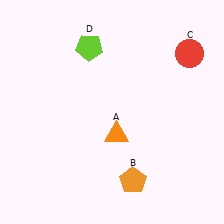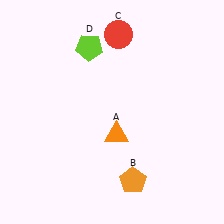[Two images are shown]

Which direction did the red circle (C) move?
The red circle (C) moved left.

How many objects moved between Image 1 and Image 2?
1 object moved between the two images.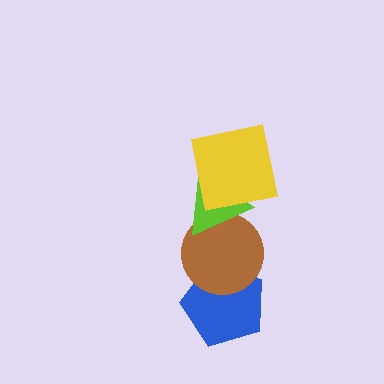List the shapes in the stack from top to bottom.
From top to bottom: the yellow square, the lime triangle, the brown circle, the blue pentagon.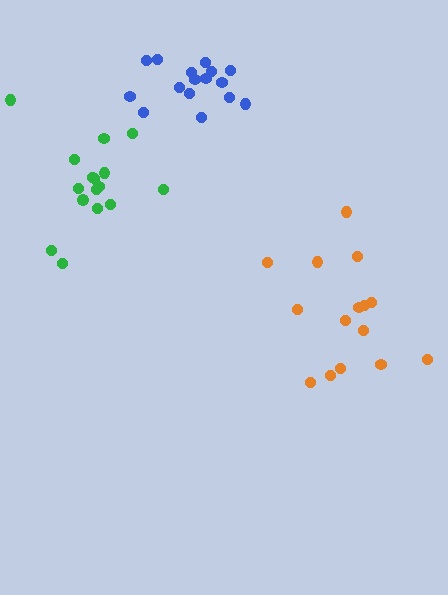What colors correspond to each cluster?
The clusters are colored: green, blue, orange.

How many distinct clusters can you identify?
There are 3 distinct clusters.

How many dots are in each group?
Group 1: 16 dots, Group 2: 16 dots, Group 3: 15 dots (47 total).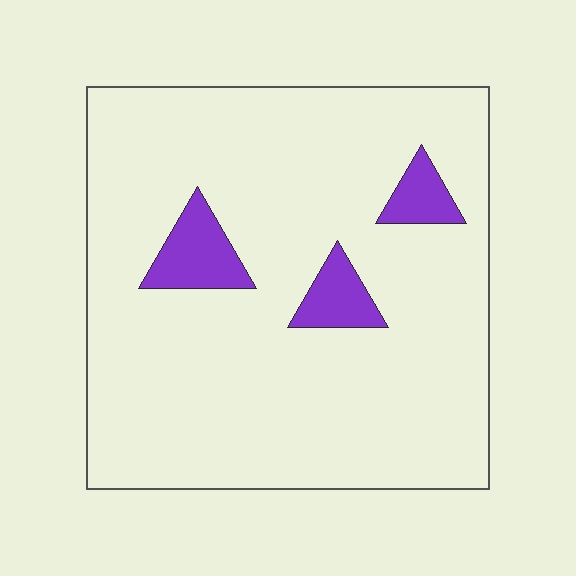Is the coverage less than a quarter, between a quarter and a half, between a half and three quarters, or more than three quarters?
Less than a quarter.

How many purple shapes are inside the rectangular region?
3.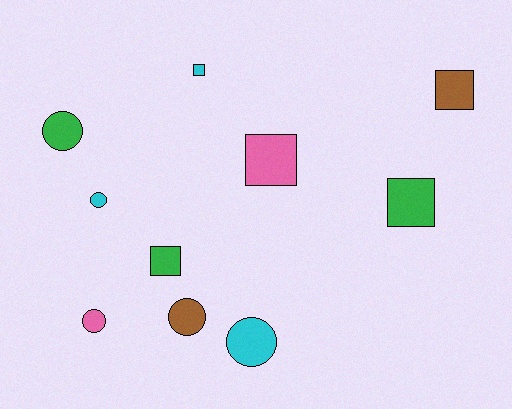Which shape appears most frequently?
Square, with 5 objects.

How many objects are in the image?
There are 10 objects.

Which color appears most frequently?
Green, with 3 objects.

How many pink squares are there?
There is 1 pink square.